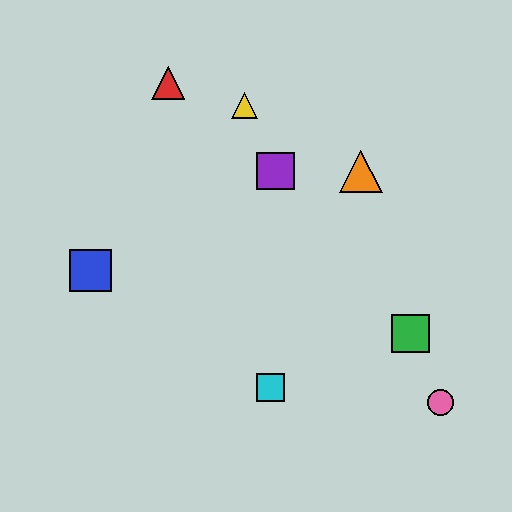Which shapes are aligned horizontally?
The purple square, the orange triangle are aligned horizontally.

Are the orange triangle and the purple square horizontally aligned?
Yes, both are at y≈171.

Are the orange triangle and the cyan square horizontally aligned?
No, the orange triangle is at y≈171 and the cyan square is at y≈388.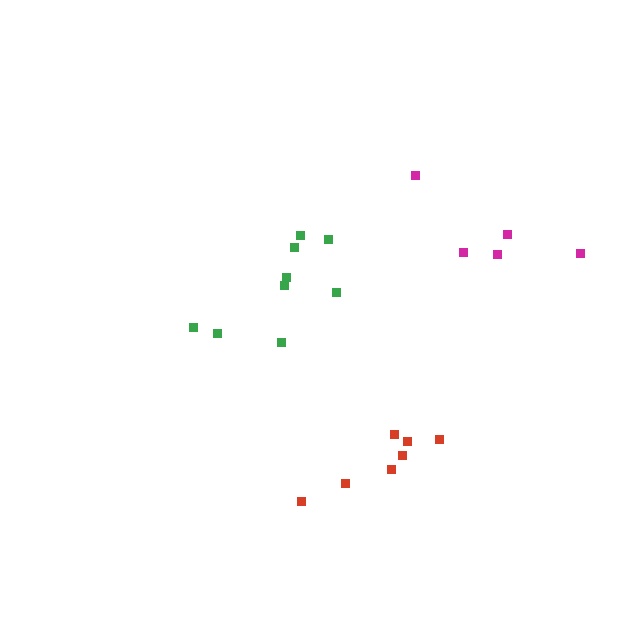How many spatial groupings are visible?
There are 3 spatial groupings.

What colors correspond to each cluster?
The clusters are colored: red, green, magenta.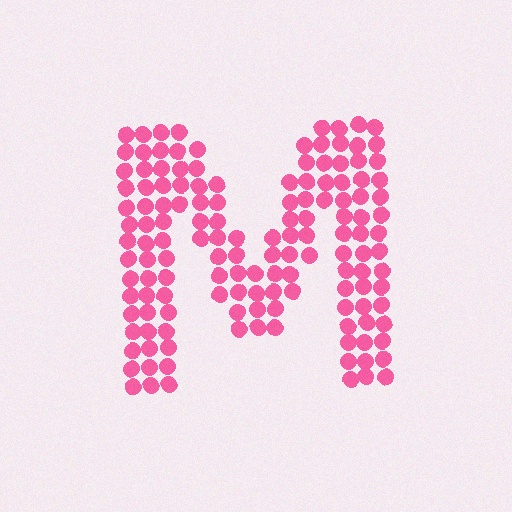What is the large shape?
The large shape is the letter M.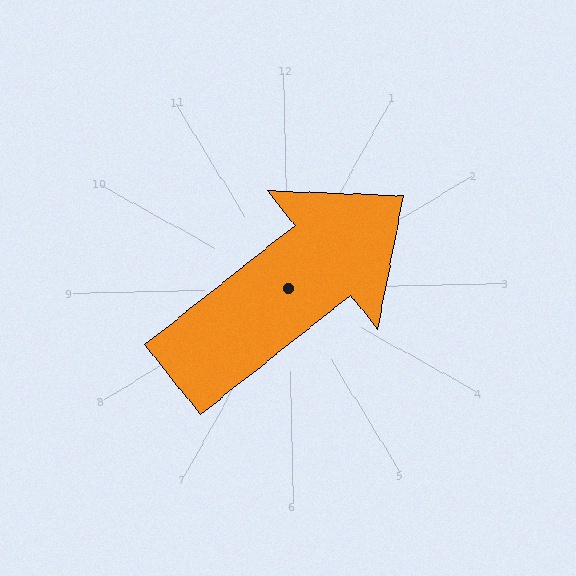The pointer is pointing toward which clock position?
Roughly 2 o'clock.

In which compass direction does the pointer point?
Northeast.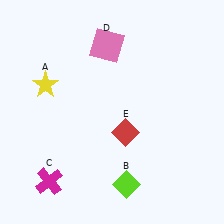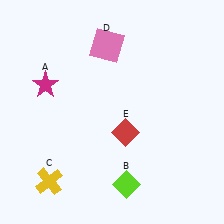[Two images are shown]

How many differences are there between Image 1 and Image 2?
There are 2 differences between the two images.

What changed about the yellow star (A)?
In Image 1, A is yellow. In Image 2, it changed to magenta.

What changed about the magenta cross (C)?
In Image 1, C is magenta. In Image 2, it changed to yellow.